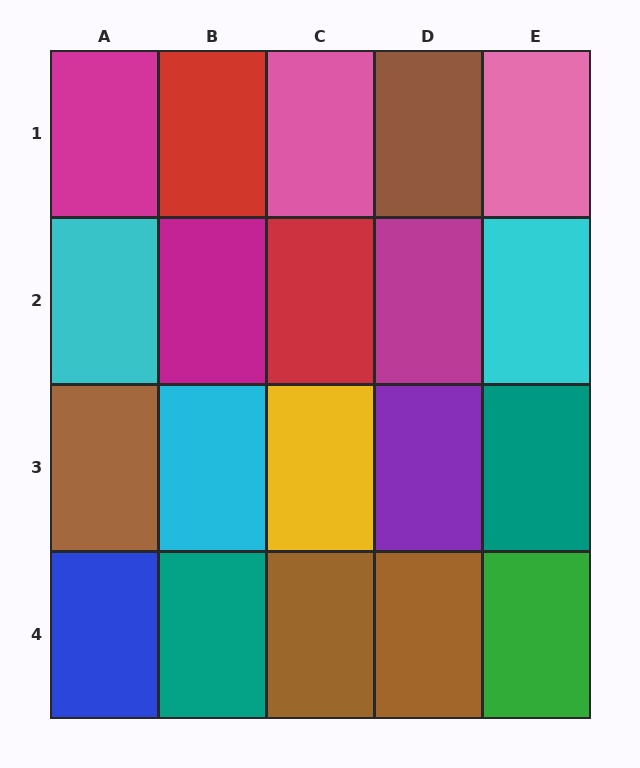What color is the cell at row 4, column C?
Brown.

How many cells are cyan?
3 cells are cyan.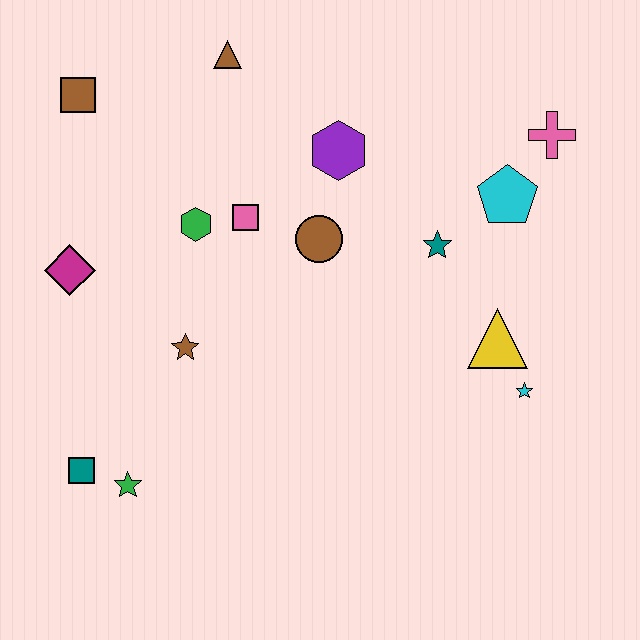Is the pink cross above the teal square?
Yes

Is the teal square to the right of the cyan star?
No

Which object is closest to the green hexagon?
The pink square is closest to the green hexagon.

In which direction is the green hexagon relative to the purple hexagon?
The green hexagon is to the left of the purple hexagon.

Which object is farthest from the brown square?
The cyan star is farthest from the brown square.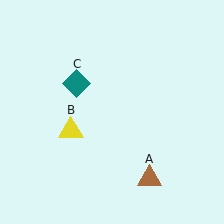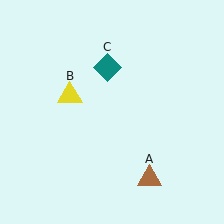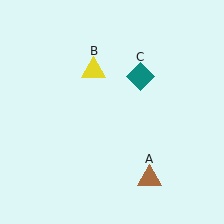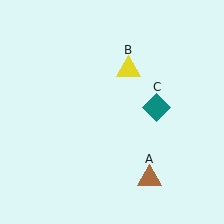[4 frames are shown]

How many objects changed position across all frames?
2 objects changed position: yellow triangle (object B), teal diamond (object C).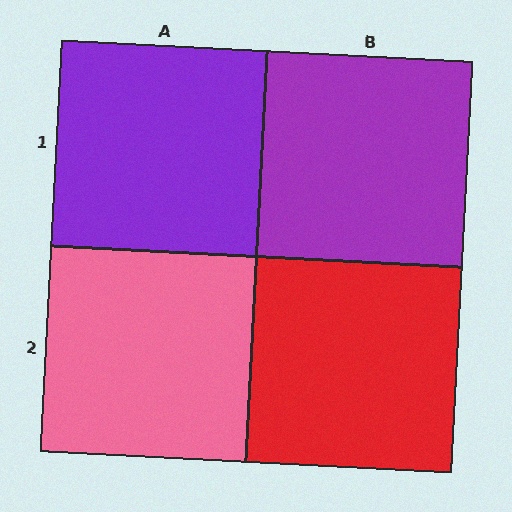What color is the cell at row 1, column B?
Purple.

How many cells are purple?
2 cells are purple.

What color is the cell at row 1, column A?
Purple.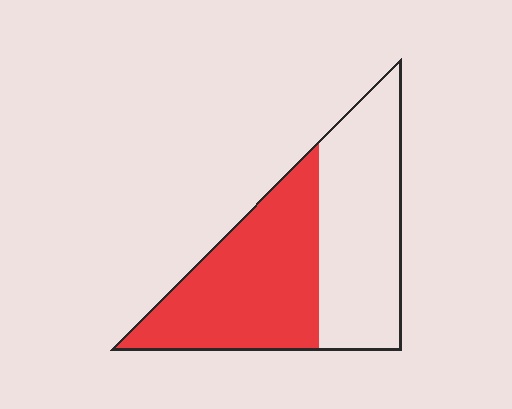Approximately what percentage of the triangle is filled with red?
Approximately 50%.